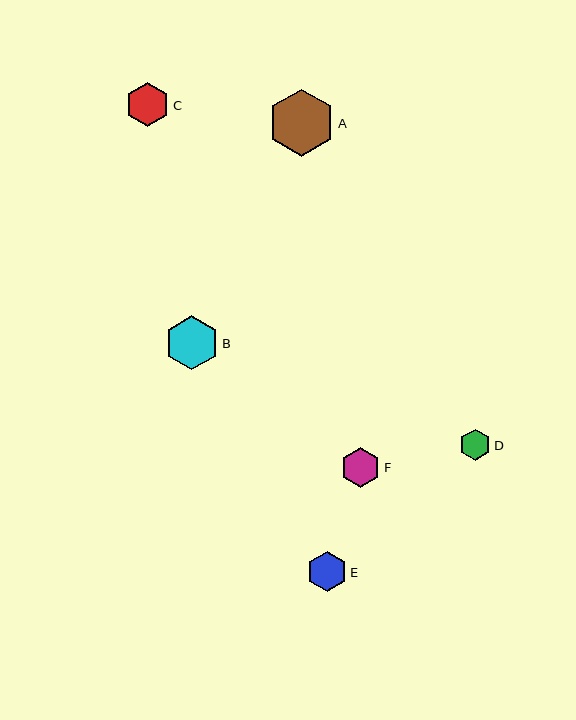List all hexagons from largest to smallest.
From largest to smallest: A, B, C, E, F, D.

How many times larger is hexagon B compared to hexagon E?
Hexagon B is approximately 1.3 times the size of hexagon E.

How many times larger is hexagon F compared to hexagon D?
Hexagon F is approximately 1.3 times the size of hexagon D.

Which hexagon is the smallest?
Hexagon D is the smallest with a size of approximately 31 pixels.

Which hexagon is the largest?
Hexagon A is the largest with a size of approximately 67 pixels.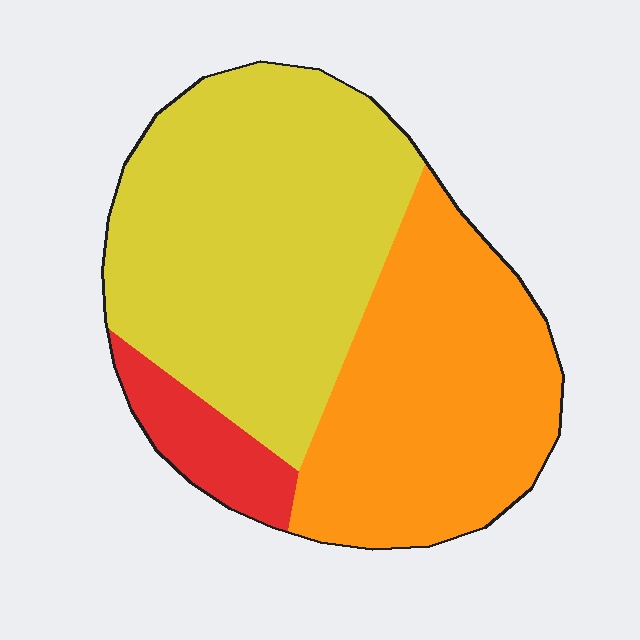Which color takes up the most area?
Yellow, at roughly 50%.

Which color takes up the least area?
Red, at roughly 10%.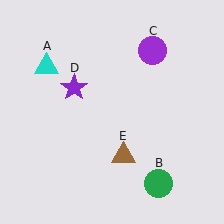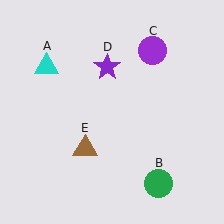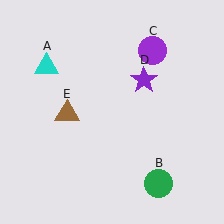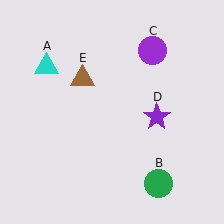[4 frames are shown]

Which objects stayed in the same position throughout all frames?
Cyan triangle (object A) and green circle (object B) and purple circle (object C) remained stationary.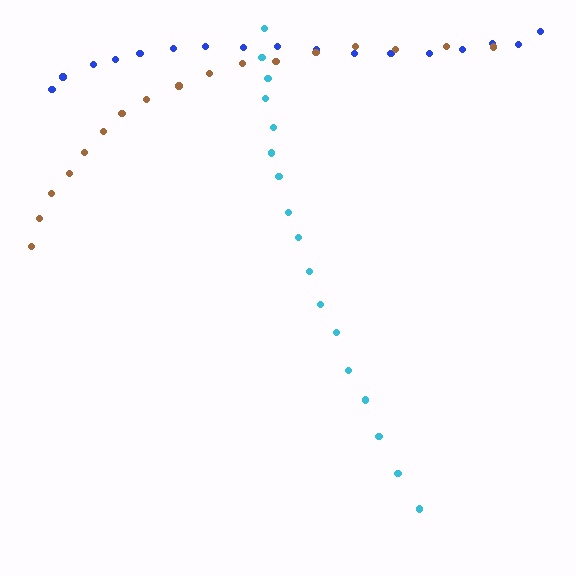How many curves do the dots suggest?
There are 3 distinct paths.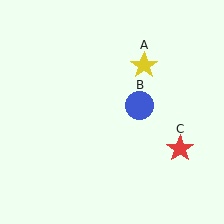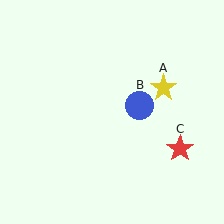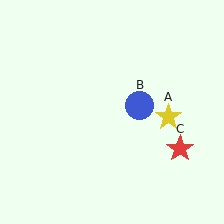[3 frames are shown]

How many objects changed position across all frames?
1 object changed position: yellow star (object A).